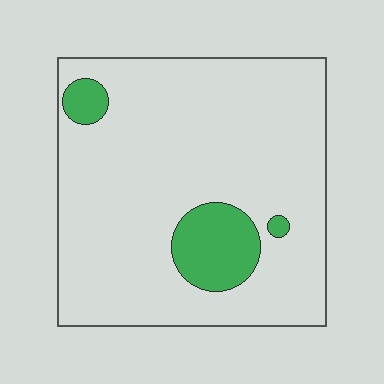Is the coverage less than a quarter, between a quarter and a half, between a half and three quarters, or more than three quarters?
Less than a quarter.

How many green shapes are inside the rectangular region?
3.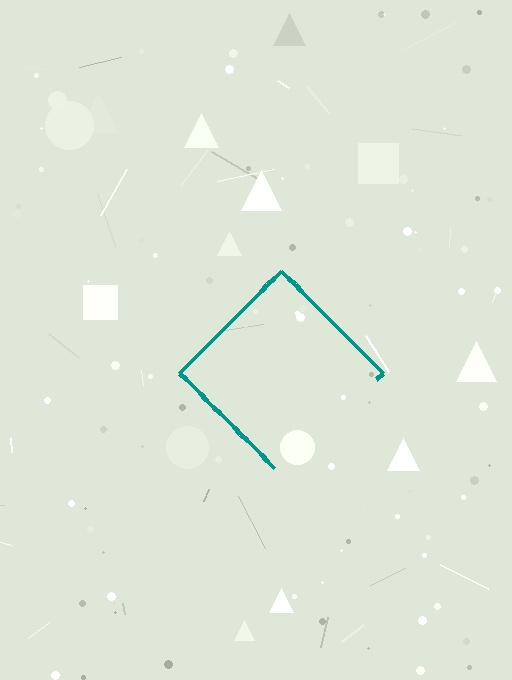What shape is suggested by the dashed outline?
The dashed outline suggests a diamond.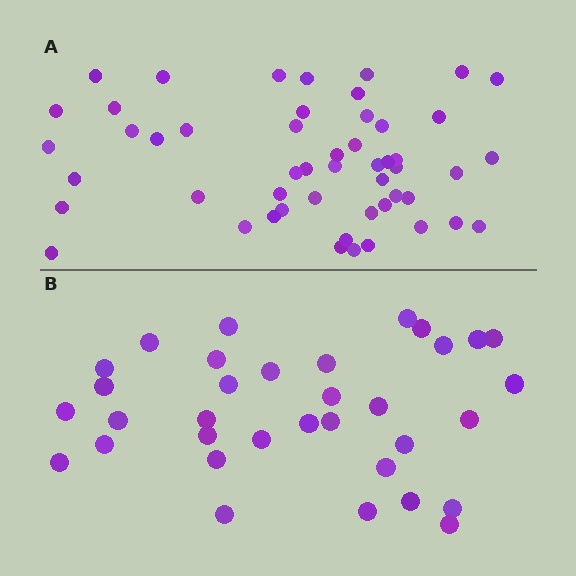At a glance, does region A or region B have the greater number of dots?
Region A (the top region) has more dots.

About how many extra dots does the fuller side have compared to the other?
Region A has approximately 15 more dots than region B.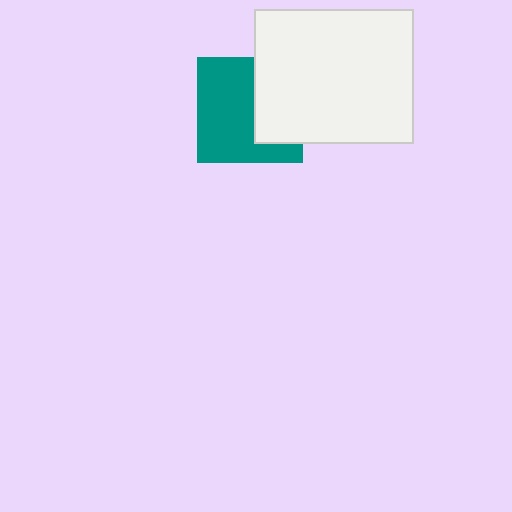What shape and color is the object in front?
The object in front is a white rectangle.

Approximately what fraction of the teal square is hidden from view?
Roughly 38% of the teal square is hidden behind the white rectangle.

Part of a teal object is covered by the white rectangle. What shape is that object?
It is a square.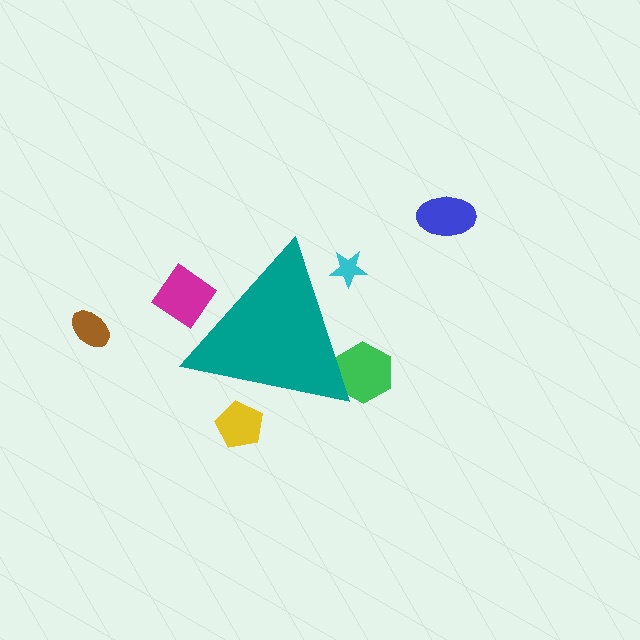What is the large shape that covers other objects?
A teal triangle.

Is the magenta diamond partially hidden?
Yes, the magenta diamond is partially hidden behind the teal triangle.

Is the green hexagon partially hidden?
Yes, the green hexagon is partially hidden behind the teal triangle.